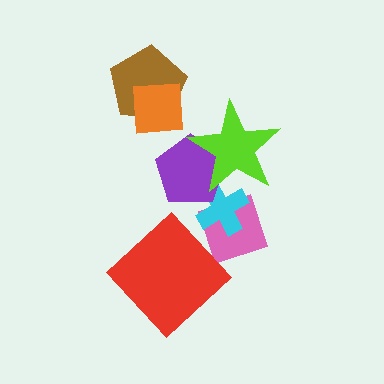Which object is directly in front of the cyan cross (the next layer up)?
The purple pentagon is directly in front of the cyan cross.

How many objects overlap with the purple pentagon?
2 objects overlap with the purple pentagon.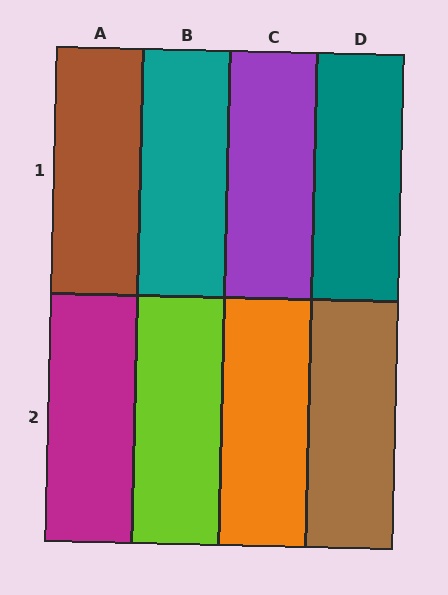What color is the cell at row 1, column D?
Teal.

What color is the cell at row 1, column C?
Purple.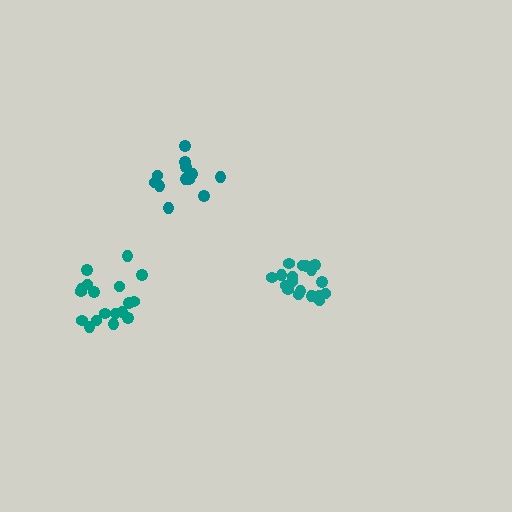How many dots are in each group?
Group 1: 12 dots, Group 2: 18 dots, Group 3: 18 dots (48 total).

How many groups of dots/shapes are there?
There are 3 groups.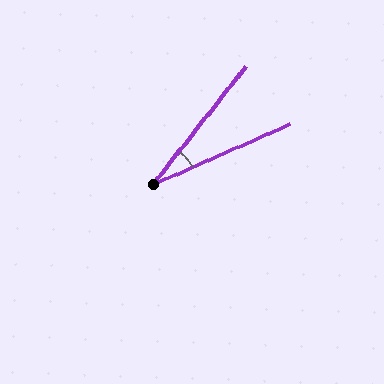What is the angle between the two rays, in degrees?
Approximately 28 degrees.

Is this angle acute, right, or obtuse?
It is acute.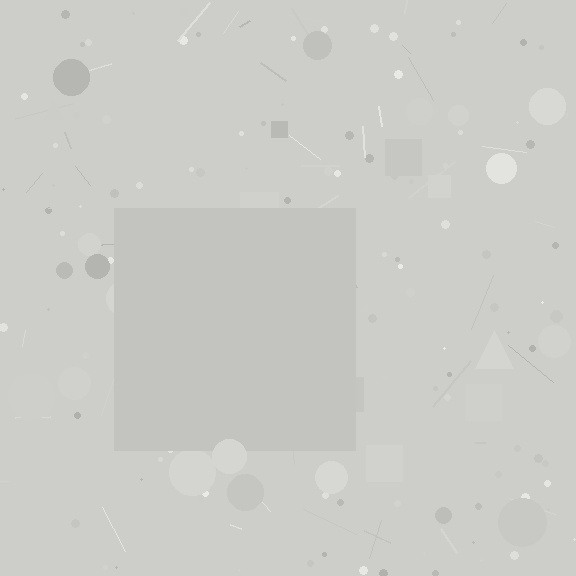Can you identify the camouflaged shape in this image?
The camouflaged shape is a square.